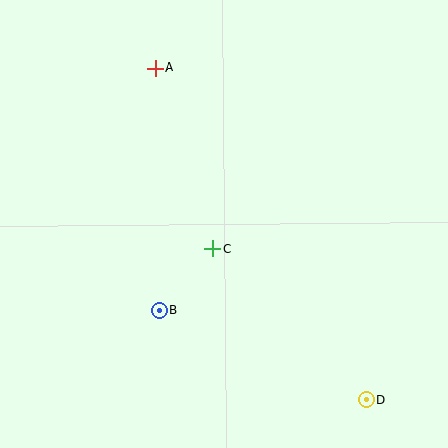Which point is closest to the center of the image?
Point C at (213, 249) is closest to the center.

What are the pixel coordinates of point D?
Point D is at (366, 399).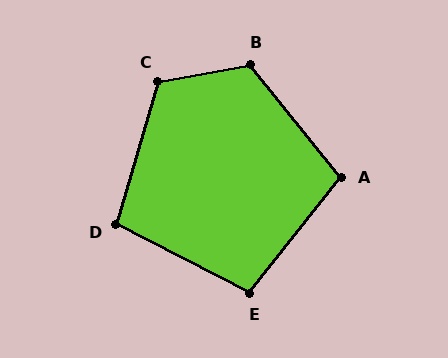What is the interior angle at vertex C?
Approximately 117 degrees (obtuse).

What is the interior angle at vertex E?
Approximately 101 degrees (obtuse).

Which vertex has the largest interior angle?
B, at approximately 118 degrees.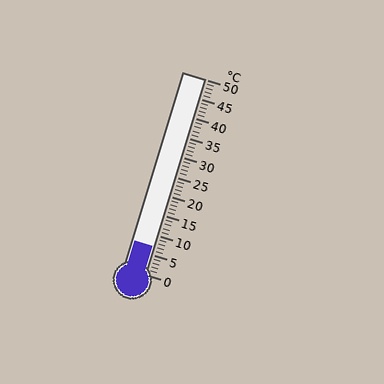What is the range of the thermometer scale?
The thermometer scale ranges from 0°C to 50°C.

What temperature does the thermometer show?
The thermometer shows approximately 7°C.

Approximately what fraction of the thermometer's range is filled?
The thermometer is filled to approximately 15% of its range.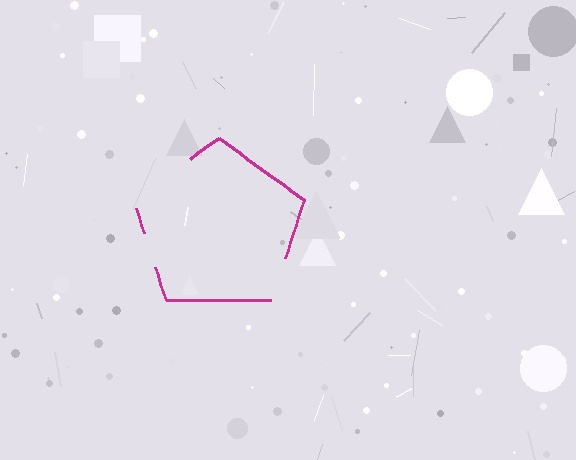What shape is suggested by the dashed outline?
The dashed outline suggests a pentagon.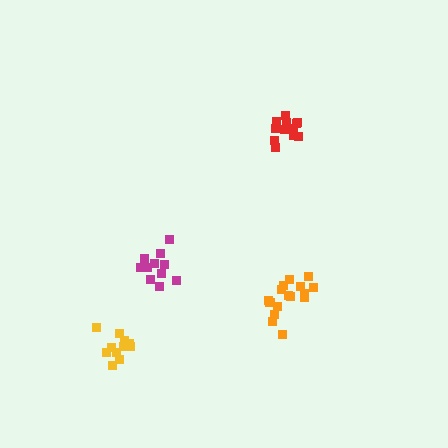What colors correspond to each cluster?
The clusters are colored: red, magenta, yellow, orange.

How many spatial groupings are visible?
There are 4 spatial groupings.